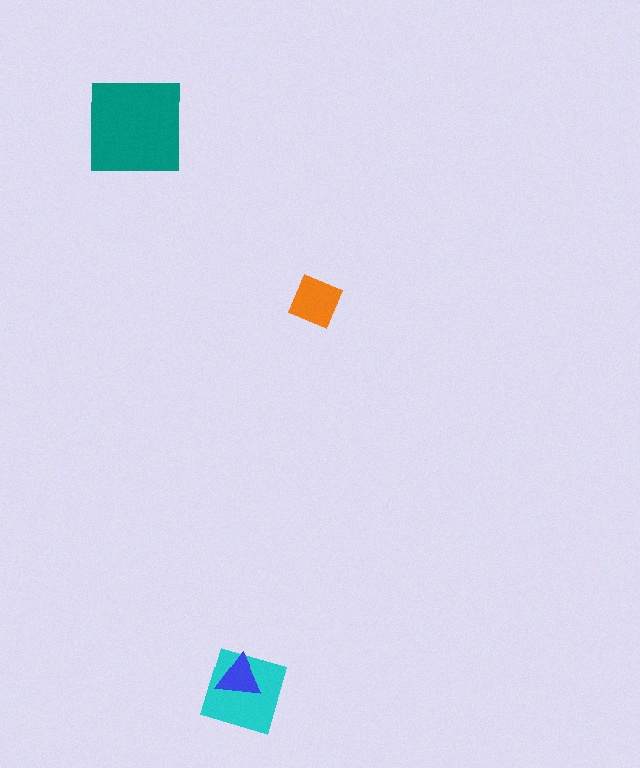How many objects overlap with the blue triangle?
1 object overlaps with the blue triangle.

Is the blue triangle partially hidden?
No, no other shape covers it.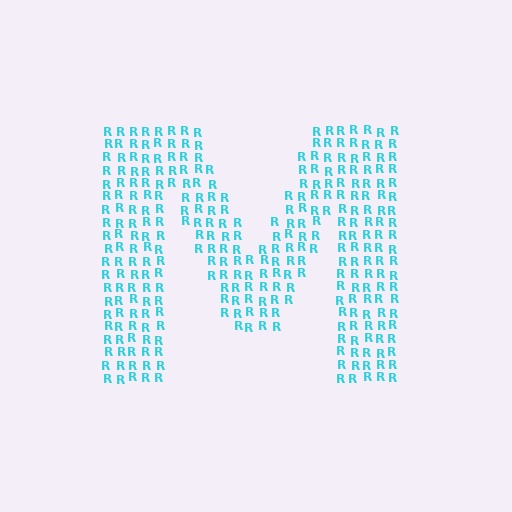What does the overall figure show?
The overall figure shows the letter M.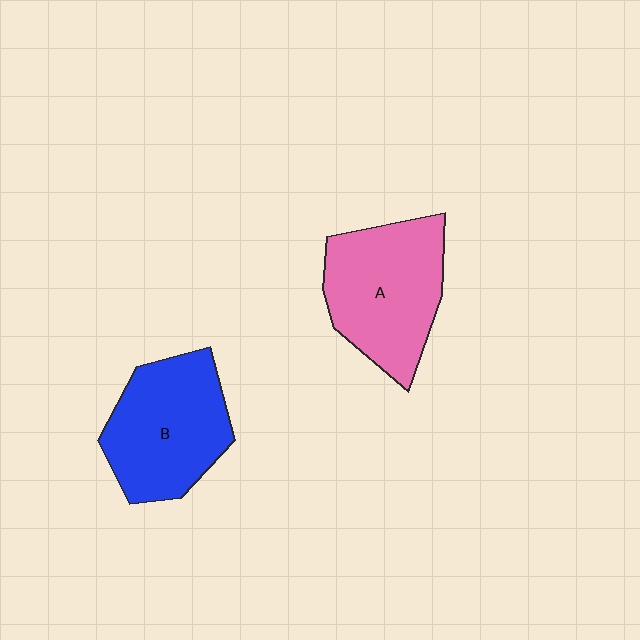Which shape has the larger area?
Shape A (pink).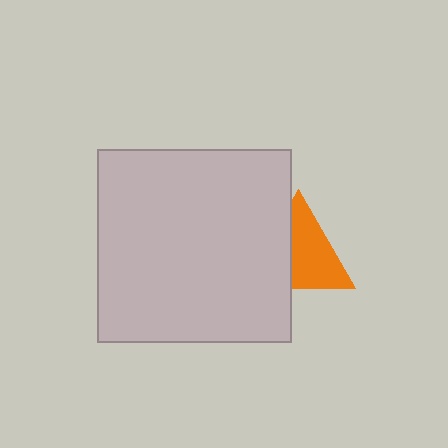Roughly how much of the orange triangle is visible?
About half of it is visible (roughly 62%).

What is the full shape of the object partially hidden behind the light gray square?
The partially hidden object is an orange triangle.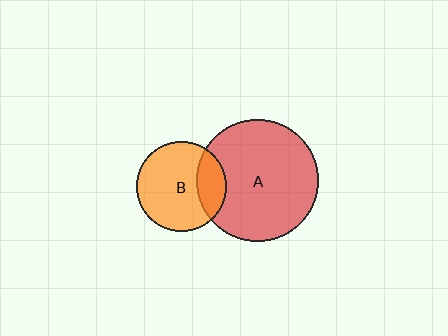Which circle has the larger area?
Circle A (red).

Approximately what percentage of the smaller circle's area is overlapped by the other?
Approximately 20%.